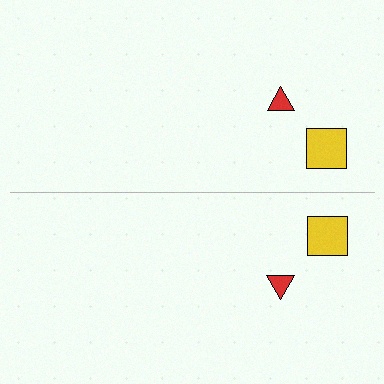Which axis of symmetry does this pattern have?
The pattern has a horizontal axis of symmetry running through the center of the image.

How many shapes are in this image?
There are 4 shapes in this image.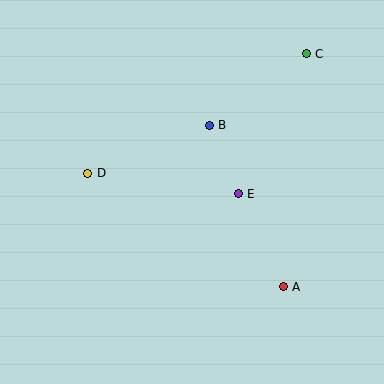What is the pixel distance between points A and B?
The distance between A and B is 178 pixels.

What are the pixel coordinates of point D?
Point D is at (88, 173).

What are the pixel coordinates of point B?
Point B is at (209, 125).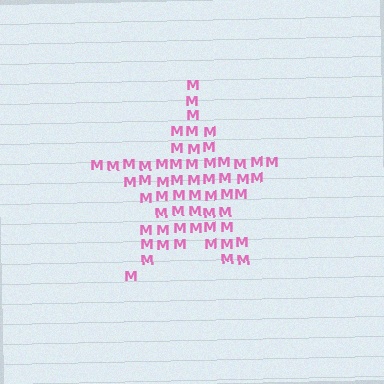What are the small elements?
The small elements are letter M's.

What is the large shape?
The large shape is a star.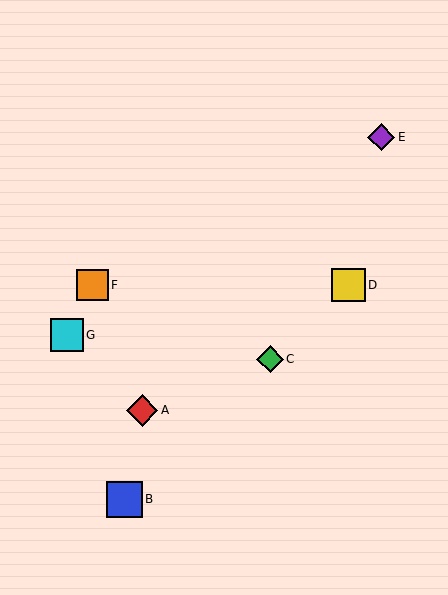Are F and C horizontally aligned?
No, F is at y≈285 and C is at y≈359.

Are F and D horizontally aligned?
Yes, both are at y≈285.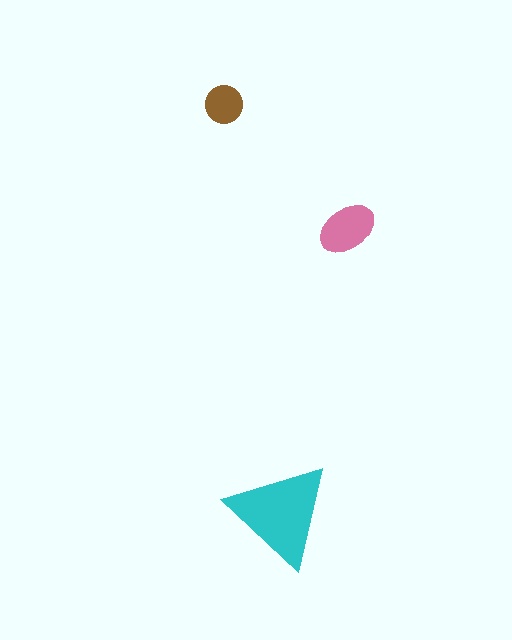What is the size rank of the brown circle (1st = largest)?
3rd.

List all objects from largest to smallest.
The cyan triangle, the pink ellipse, the brown circle.